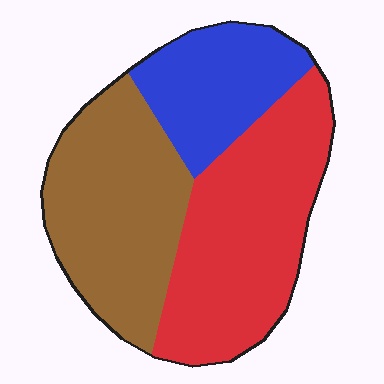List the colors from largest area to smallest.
From largest to smallest: red, brown, blue.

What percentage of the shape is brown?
Brown covers 37% of the shape.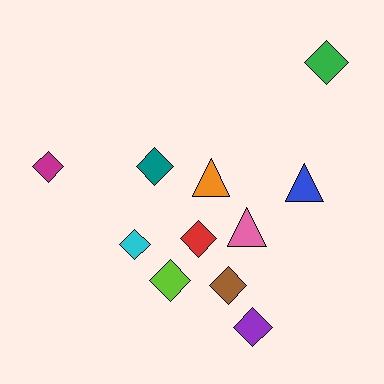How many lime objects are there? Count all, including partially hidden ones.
There is 1 lime object.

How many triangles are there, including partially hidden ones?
There are 3 triangles.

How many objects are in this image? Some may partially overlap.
There are 11 objects.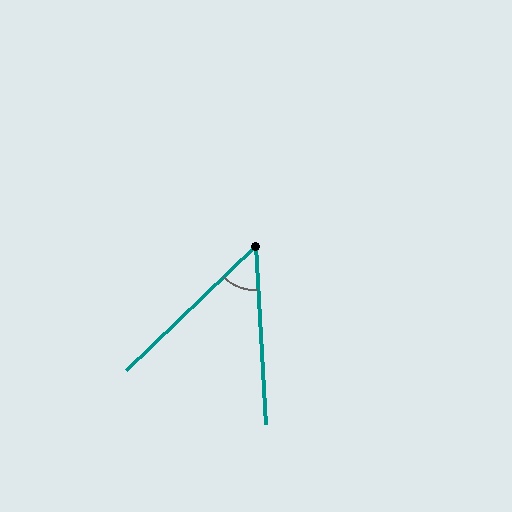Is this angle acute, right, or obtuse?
It is acute.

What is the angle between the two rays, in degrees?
Approximately 49 degrees.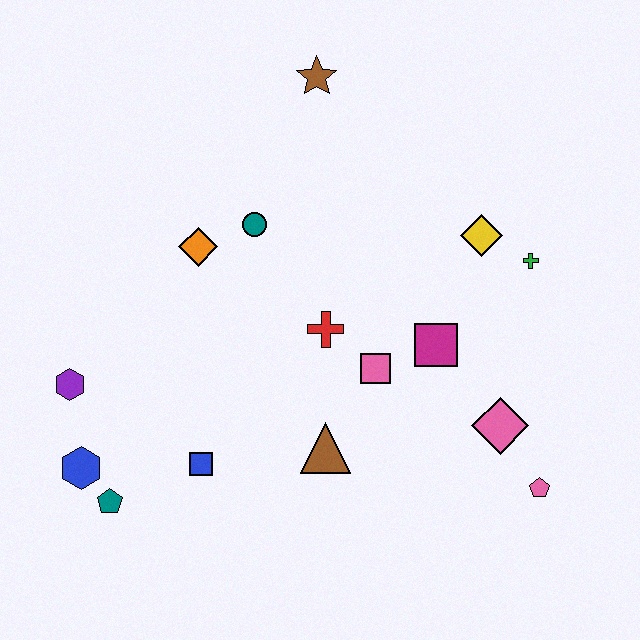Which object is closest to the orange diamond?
The teal circle is closest to the orange diamond.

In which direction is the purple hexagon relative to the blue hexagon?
The purple hexagon is above the blue hexagon.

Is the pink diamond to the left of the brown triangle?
No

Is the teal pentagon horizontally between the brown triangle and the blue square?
No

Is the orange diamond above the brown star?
No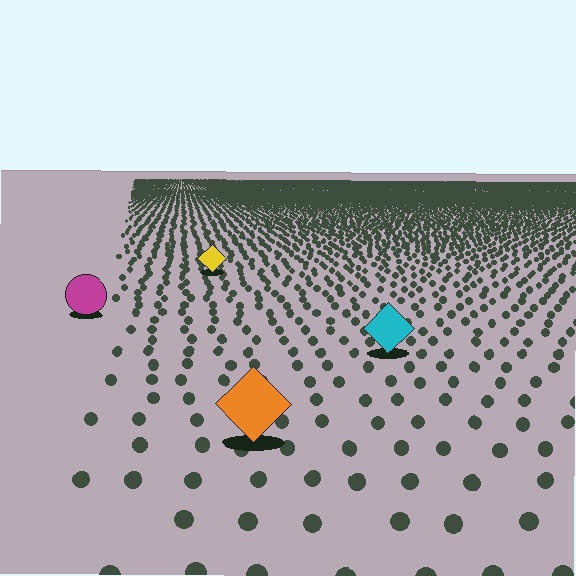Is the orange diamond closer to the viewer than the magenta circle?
Yes. The orange diamond is closer — you can tell from the texture gradient: the ground texture is coarser near it.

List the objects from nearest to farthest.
From nearest to farthest: the orange diamond, the cyan diamond, the magenta circle, the yellow diamond.